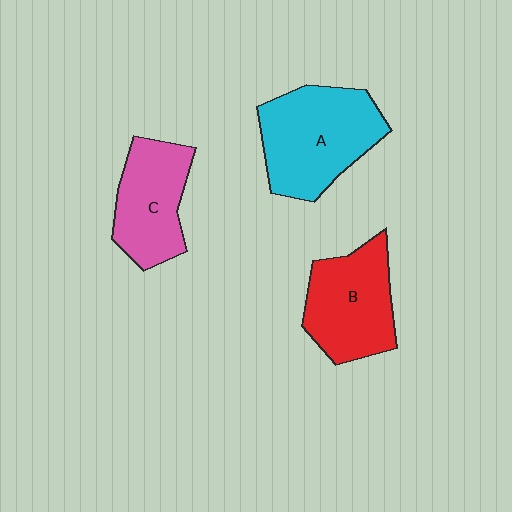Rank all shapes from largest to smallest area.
From largest to smallest: A (cyan), B (red), C (pink).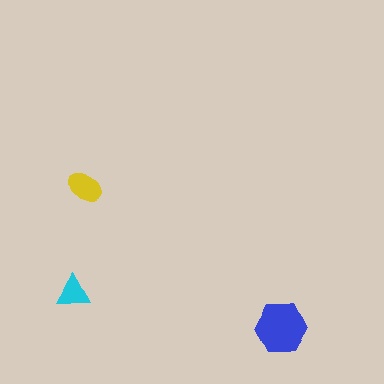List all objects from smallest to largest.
The cyan triangle, the yellow ellipse, the blue hexagon.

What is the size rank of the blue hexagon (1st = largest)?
1st.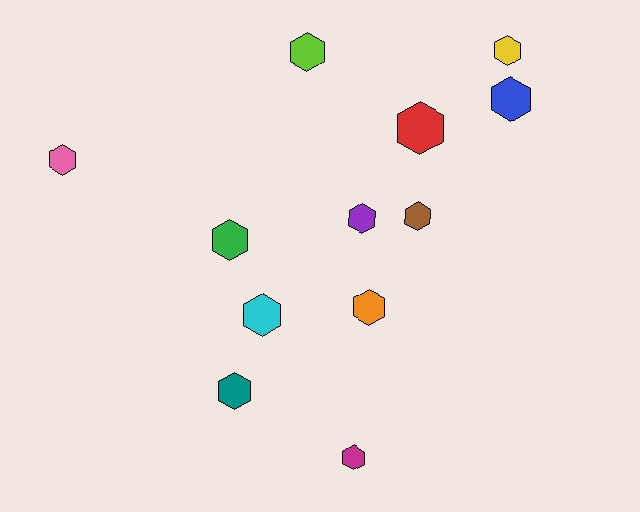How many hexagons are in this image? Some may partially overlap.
There are 12 hexagons.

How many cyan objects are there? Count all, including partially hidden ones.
There is 1 cyan object.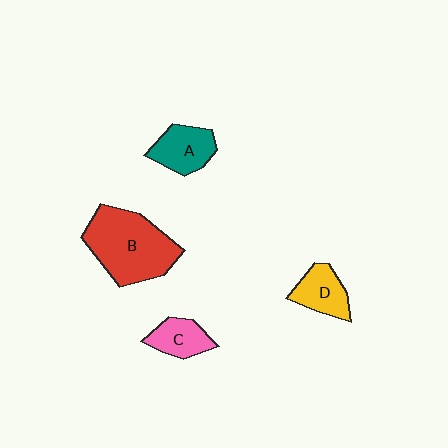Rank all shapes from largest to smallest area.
From largest to smallest: B (red), A (teal), D (yellow), C (pink).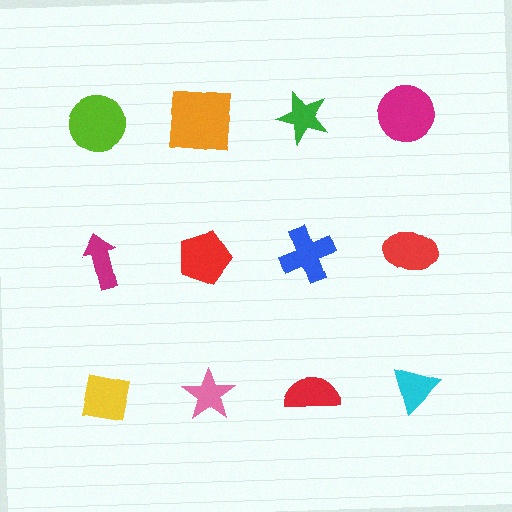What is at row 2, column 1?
A magenta arrow.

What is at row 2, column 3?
A blue cross.